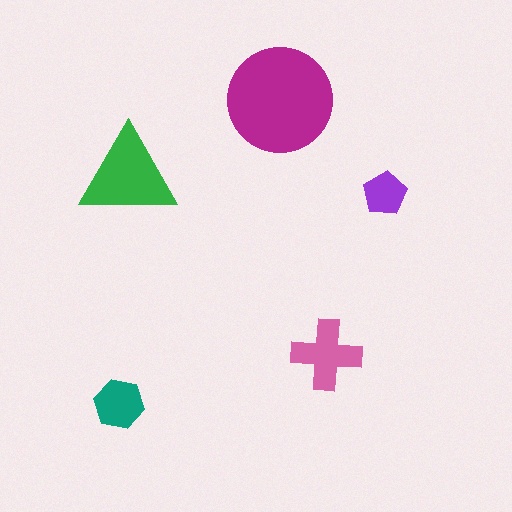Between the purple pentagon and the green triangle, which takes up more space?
The green triangle.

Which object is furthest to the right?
The purple pentagon is rightmost.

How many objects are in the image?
There are 5 objects in the image.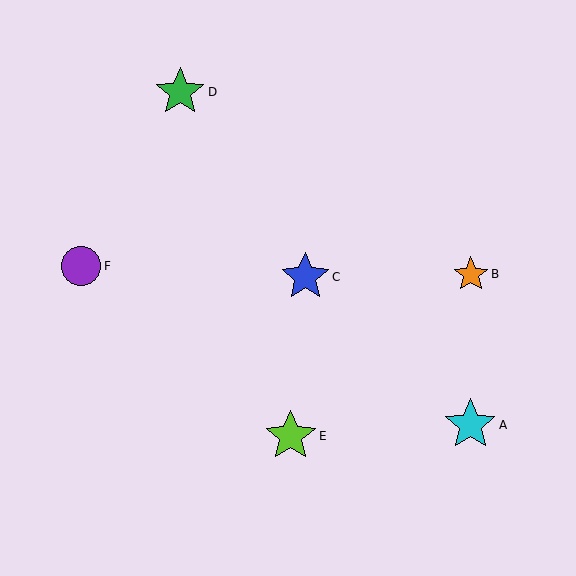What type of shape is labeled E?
Shape E is a lime star.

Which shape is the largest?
The cyan star (labeled A) is the largest.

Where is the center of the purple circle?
The center of the purple circle is at (81, 266).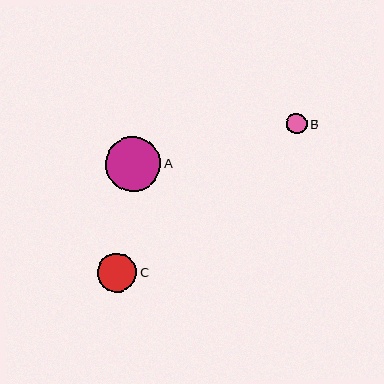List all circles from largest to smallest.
From largest to smallest: A, C, B.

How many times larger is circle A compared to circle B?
Circle A is approximately 2.7 times the size of circle B.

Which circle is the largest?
Circle A is the largest with a size of approximately 55 pixels.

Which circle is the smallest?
Circle B is the smallest with a size of approximately 20 pixels.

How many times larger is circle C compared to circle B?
Circle C is approximately 1.9 times the size of circle B.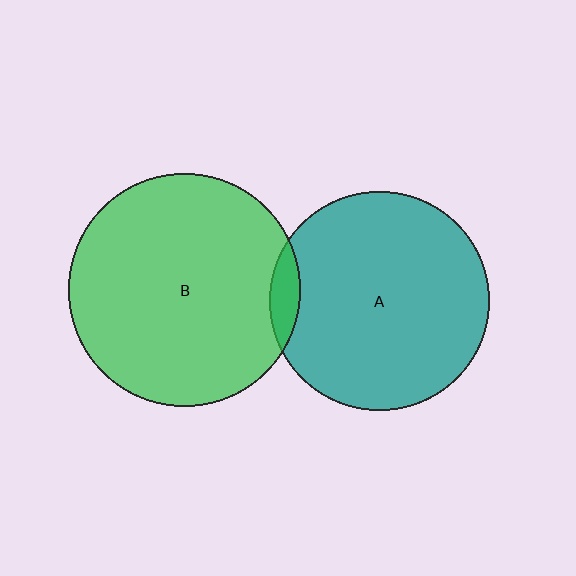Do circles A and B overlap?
Yes.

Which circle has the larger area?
Circle B (green).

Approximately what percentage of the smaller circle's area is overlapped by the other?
Approximately 5%.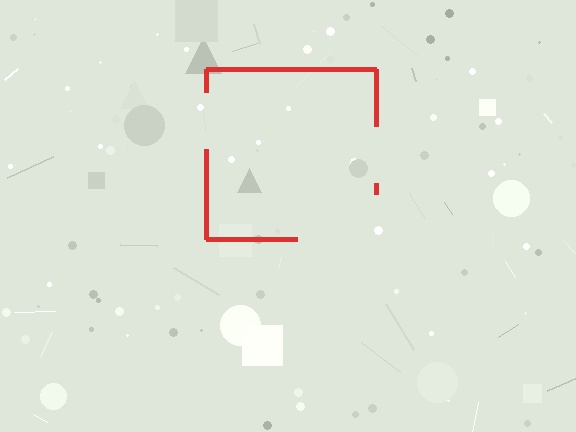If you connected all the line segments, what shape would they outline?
They would outline a square.